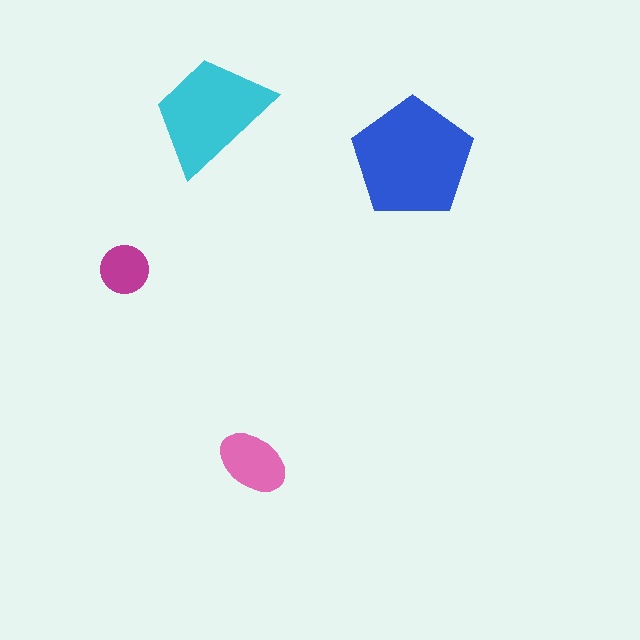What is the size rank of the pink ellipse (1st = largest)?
3rd.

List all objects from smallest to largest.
The magenta circle, the pink ellipse, the cyan trapezoid, the blue pentagon.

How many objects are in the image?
There are 4 objects in the image.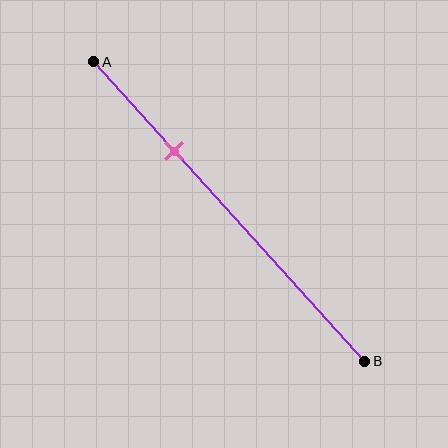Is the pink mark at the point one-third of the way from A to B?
No, the mark is at about 30% from A, not at the 33% one-third point.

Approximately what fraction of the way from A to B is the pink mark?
The pink mark is approximately 30% of the way from A to B.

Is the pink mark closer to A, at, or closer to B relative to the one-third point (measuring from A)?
The pink mark is closer to point A than the one-third point of segment AB.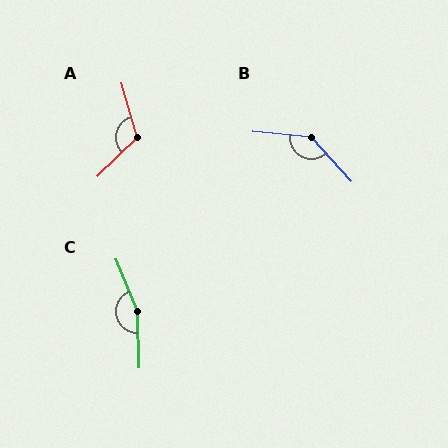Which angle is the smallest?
A, at approximately 119 degrees.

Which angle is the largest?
C, at approximately 160 degrees.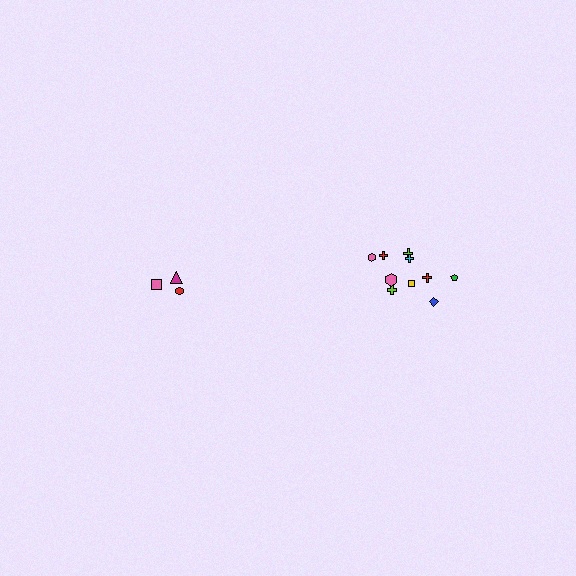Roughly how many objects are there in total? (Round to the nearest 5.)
Roughly 15 objects in total.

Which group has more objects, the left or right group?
The right group.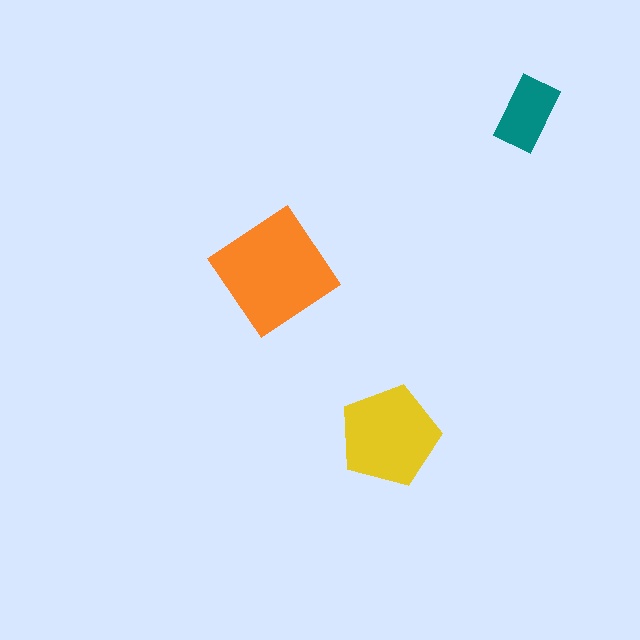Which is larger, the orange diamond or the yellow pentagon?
The orange diamond.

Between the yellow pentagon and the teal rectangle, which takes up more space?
The yellow pentagon.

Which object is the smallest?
The teal rectangle.